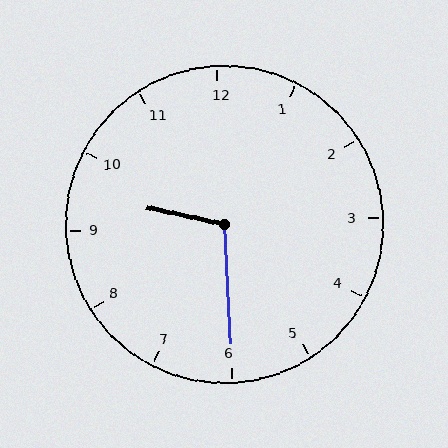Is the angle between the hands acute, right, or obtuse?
It is obtuse.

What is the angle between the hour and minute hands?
Approximately 105 degrees.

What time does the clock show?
9:30.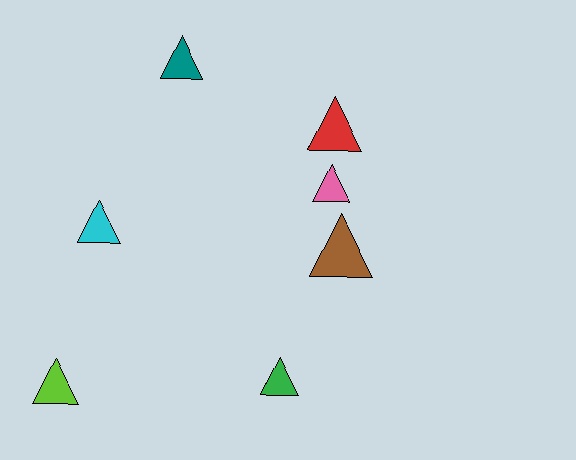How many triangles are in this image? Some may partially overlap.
There are 7 triangles.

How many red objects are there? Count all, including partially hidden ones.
There is 1 red object.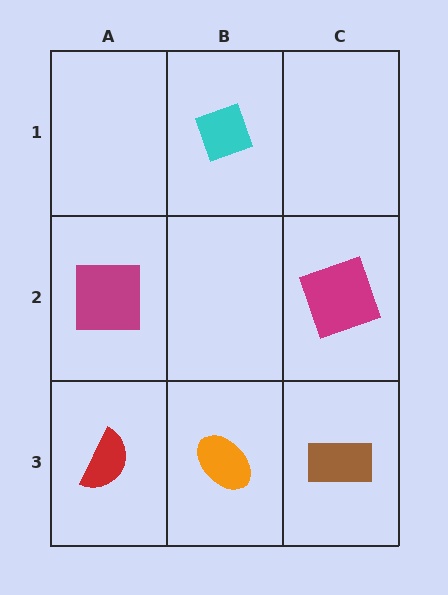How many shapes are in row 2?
2 shapes.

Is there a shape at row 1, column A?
No, that cell is empty.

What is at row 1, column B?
A cyan diamond.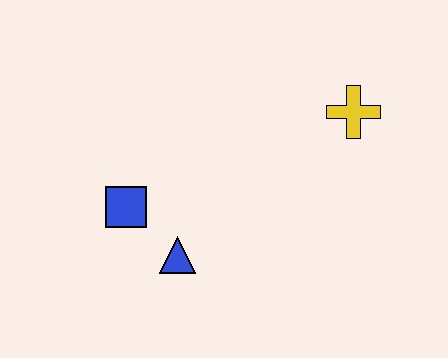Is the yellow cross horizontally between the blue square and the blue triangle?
No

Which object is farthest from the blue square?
The yellow cross is farthest from the blue square.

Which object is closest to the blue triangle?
The blue square is closest to the blue triangle.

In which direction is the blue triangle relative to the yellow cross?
The blue triangle is to the left of the yellow cross.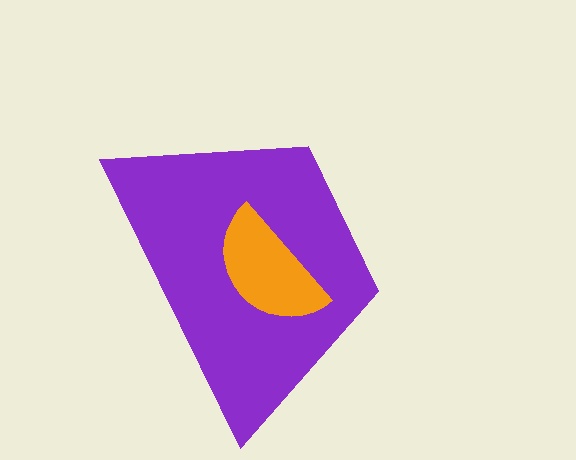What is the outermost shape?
The purple trapezoid.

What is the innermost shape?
The orange semicircle.